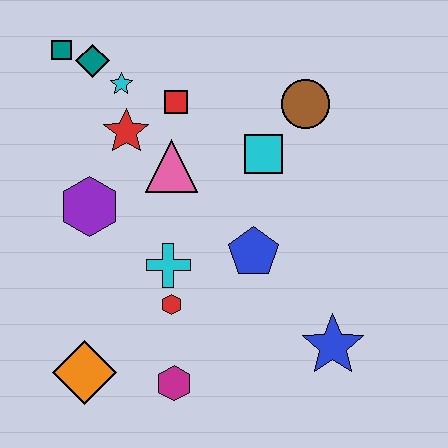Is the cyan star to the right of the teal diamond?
Yes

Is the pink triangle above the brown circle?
No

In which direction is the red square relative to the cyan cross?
The red square is above the cyan cross.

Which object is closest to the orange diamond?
The magenta hexagon is closest to the orange diamond.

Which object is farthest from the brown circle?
The orange diamond is farthest from the brown circle.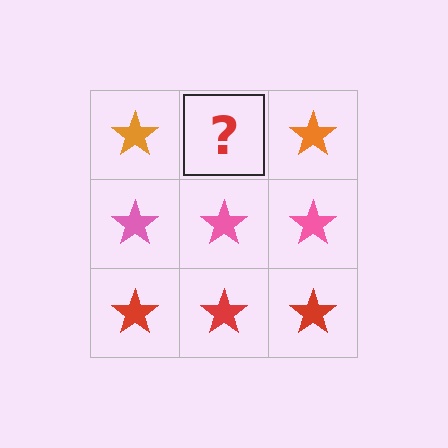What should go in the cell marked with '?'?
The missing cell should contain an orange star.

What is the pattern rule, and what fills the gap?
The rule is that each row has a consistent color. The gap should be filled with an orange star.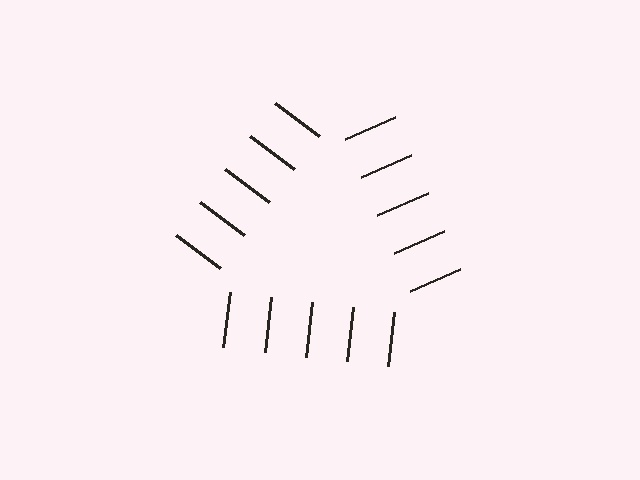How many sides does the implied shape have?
3 sides — the line-ends trace a triangle.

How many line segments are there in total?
15 — 5 along each of the 3 edges.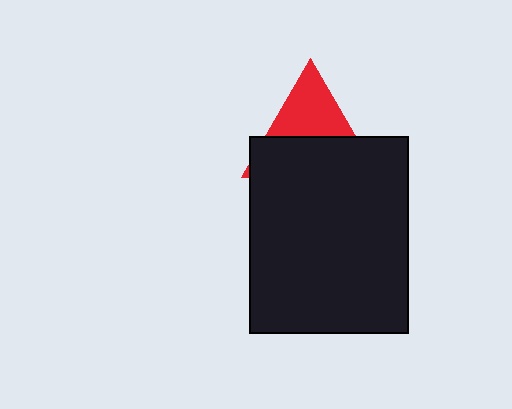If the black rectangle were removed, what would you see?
You would see the complete red triangle.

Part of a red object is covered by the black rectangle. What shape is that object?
It is a triangle.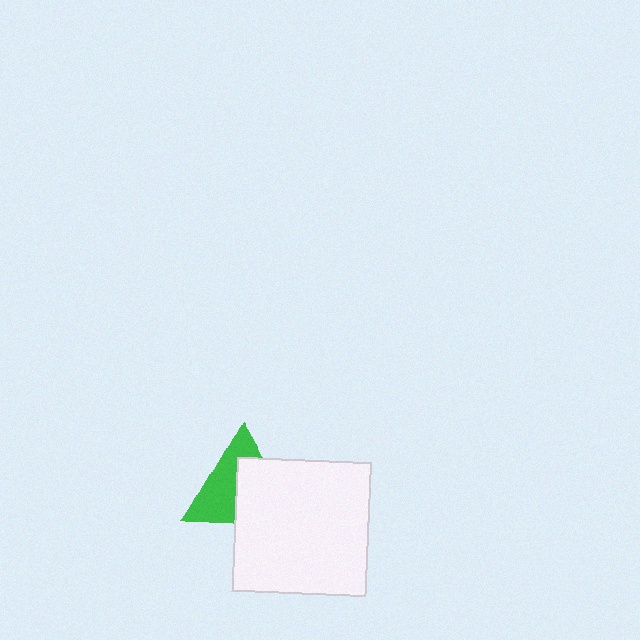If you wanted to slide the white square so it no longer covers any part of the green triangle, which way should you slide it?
Slide it toward the lower-right — that is the most direct way to separate the two shapes.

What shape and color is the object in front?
The object in front is a white square.